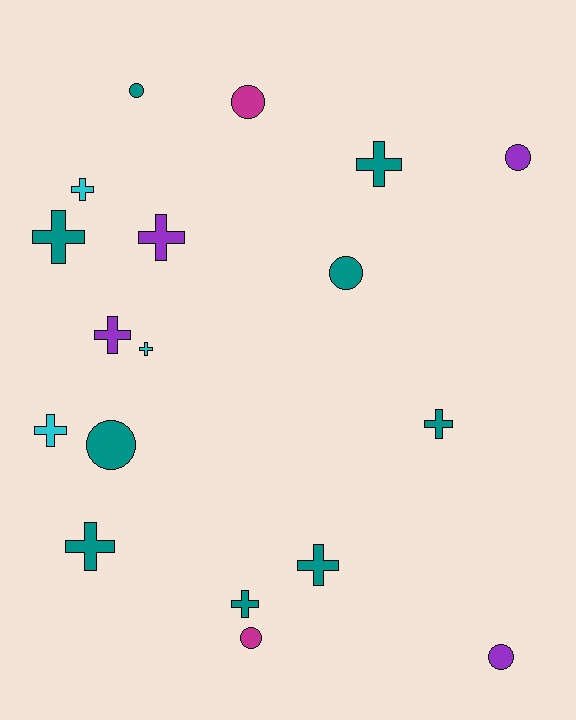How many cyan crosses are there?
There are 3 cyan crosses.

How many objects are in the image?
There are 18 objects.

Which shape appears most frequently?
Cross, with 11 objects.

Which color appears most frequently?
Teal, with 9 objects.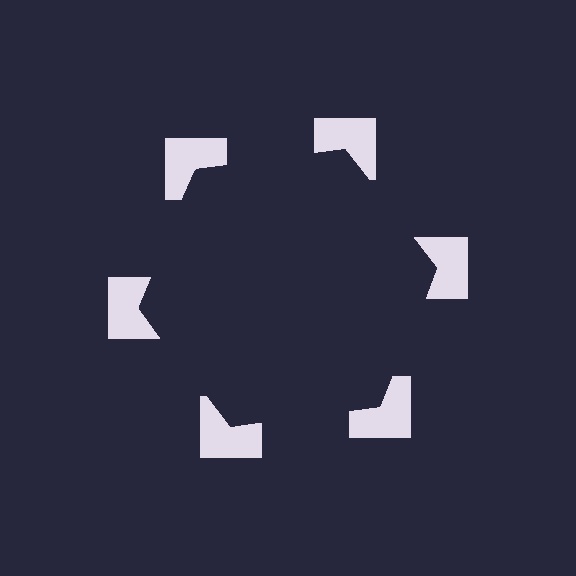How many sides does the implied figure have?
6 sides.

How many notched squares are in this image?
There are 6 — one at each vertex of the illusory hexagon.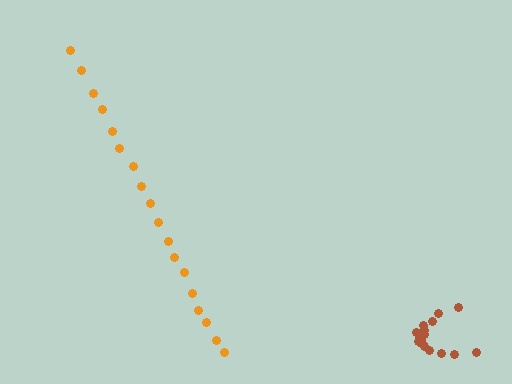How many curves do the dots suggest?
There are 2 distinct paths.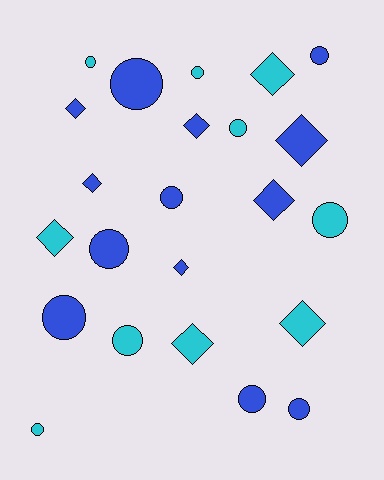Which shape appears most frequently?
Circle, with 13 objects.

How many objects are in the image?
There are 23 objects.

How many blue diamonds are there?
There are 6 blue diamonds.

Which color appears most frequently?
Blue, with 13 objects.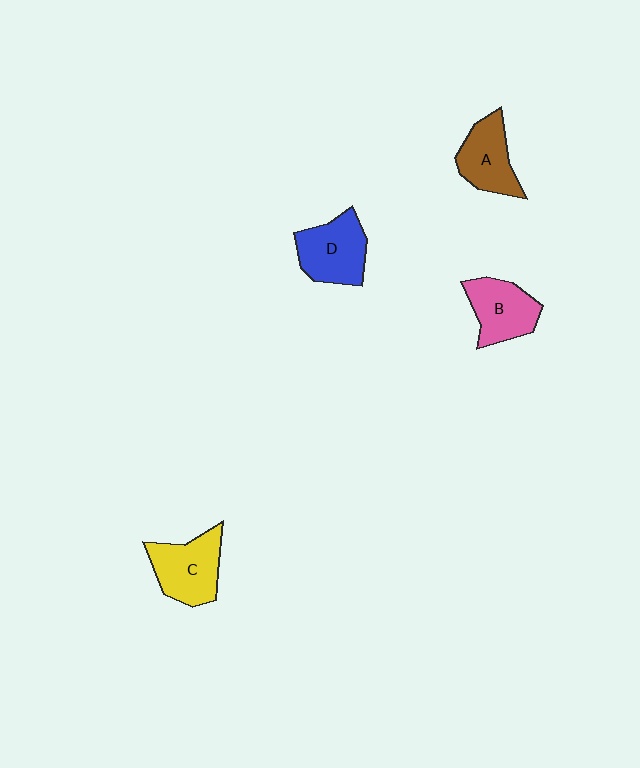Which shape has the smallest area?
Shape A (brown).